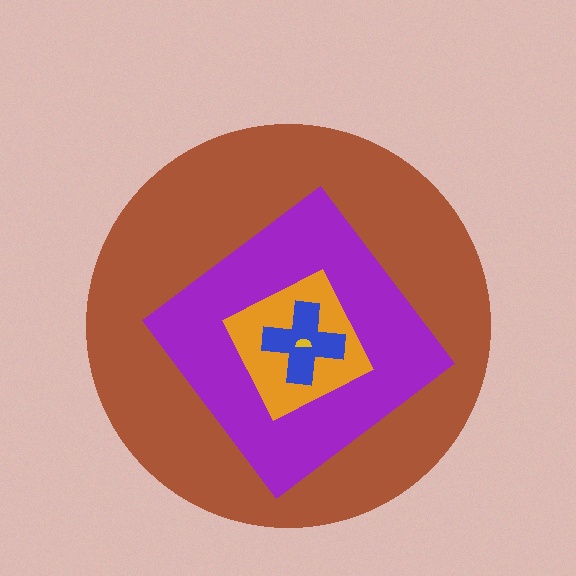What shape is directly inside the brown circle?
The purple diamond.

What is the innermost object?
The yellow semicircle.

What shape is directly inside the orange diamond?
The blue cross.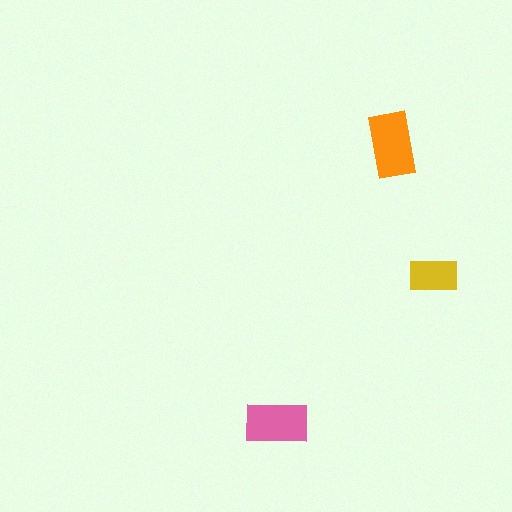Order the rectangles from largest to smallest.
the orange one, the pink one, the yellow one.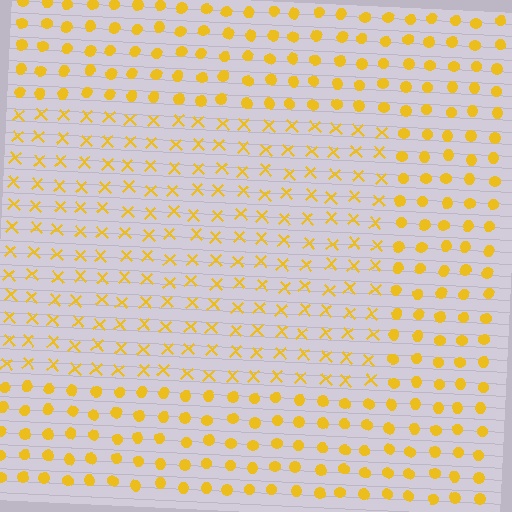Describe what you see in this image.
The image is filled with small yellow elements arranged in a uniform grid. A rectangle-shaped region contains X marks, while the surrounding area contains circles. The boundary is defined purely by the change in element shape.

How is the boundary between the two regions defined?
The boundary is defined by a change in element shape: X marks inside vs. circles outside. All elements share the same color and spacing.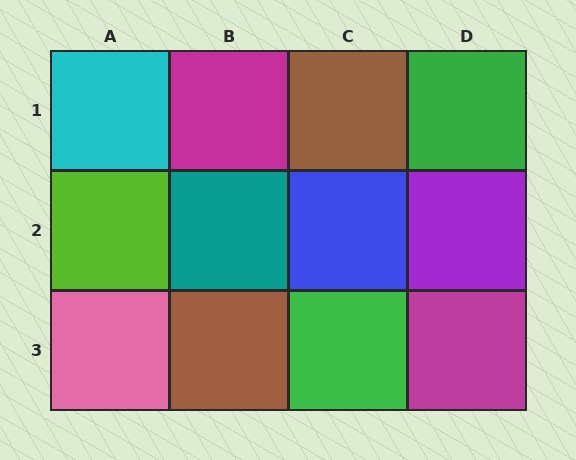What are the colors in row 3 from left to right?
Pink, brown, green, magenta.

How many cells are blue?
1 cell is blue.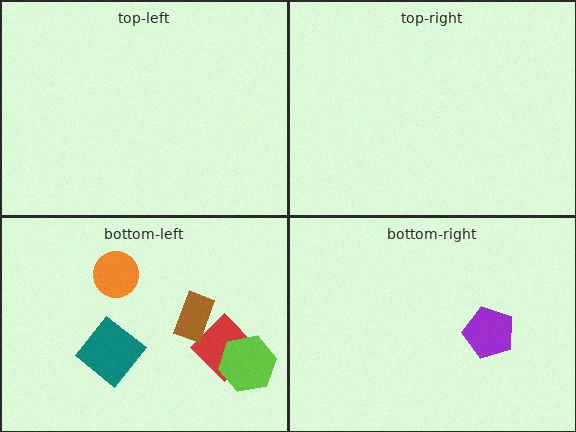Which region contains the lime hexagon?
The bottom-left region.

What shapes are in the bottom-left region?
The red diamond, the teal diamond, the orange circle, the brown rectangle, the lime hexagon.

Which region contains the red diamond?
The bottom-left region.